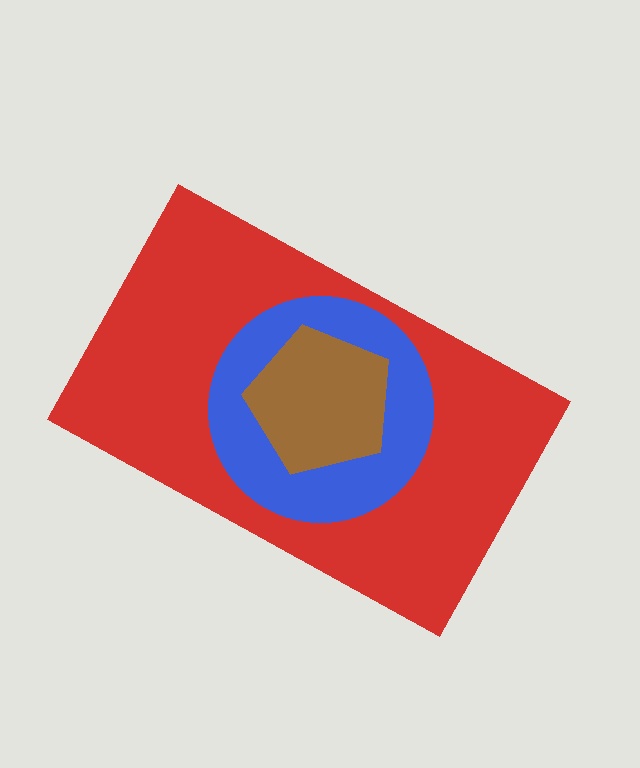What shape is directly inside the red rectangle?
The blue circle.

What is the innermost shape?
The brown pentagon.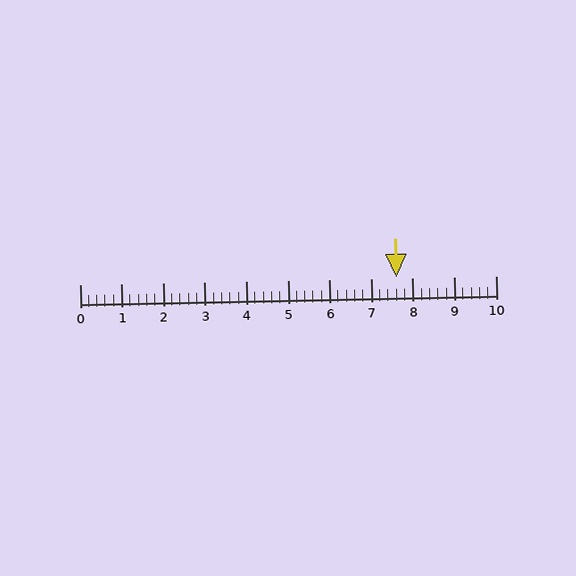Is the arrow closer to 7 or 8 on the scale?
The arrow is closer to 8.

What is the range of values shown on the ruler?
The ruler shows values from 0 to 10.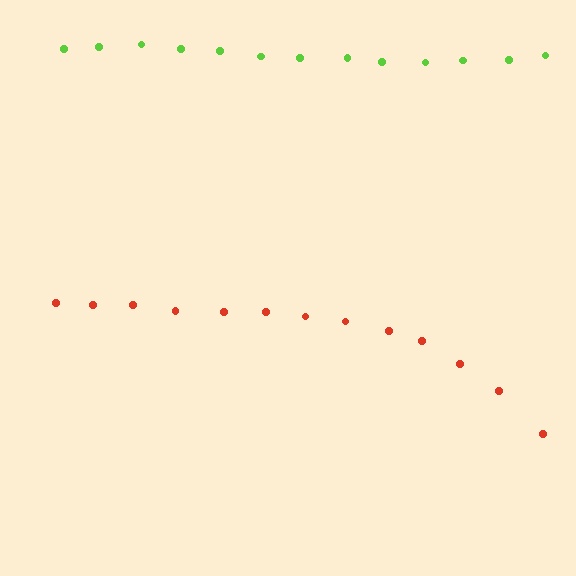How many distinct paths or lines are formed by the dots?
There are 2 distinct paths.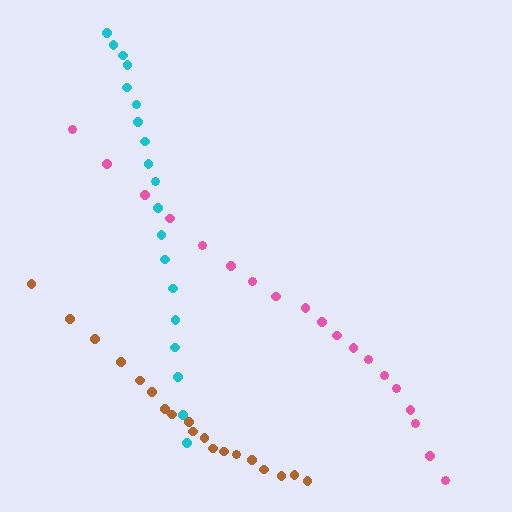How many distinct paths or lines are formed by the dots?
There are 3 distinct paths.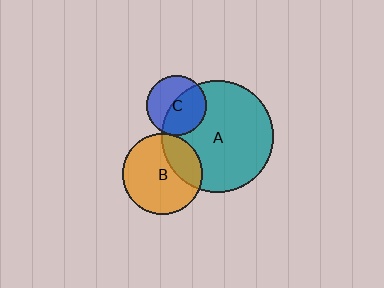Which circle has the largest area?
Circle A (teal).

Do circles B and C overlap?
Yes.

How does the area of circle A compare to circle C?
Approximately 3.5 times.